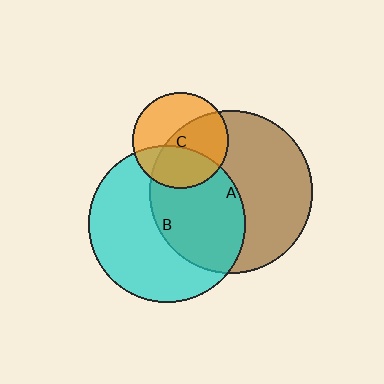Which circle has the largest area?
Circle A (brown).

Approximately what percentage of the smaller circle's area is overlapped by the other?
Approximately 55%.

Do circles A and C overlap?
Yes.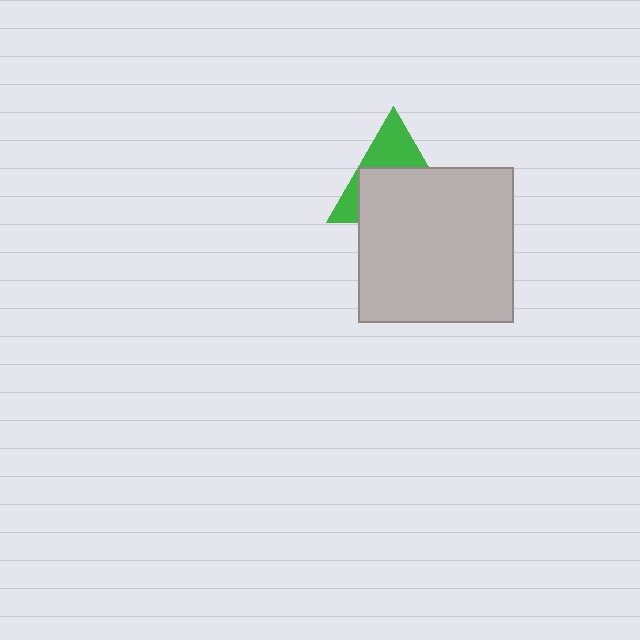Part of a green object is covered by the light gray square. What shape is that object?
It is a triangle.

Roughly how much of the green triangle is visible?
A small part of it is visible (roughly 39%).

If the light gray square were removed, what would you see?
You would see the complete green triangle.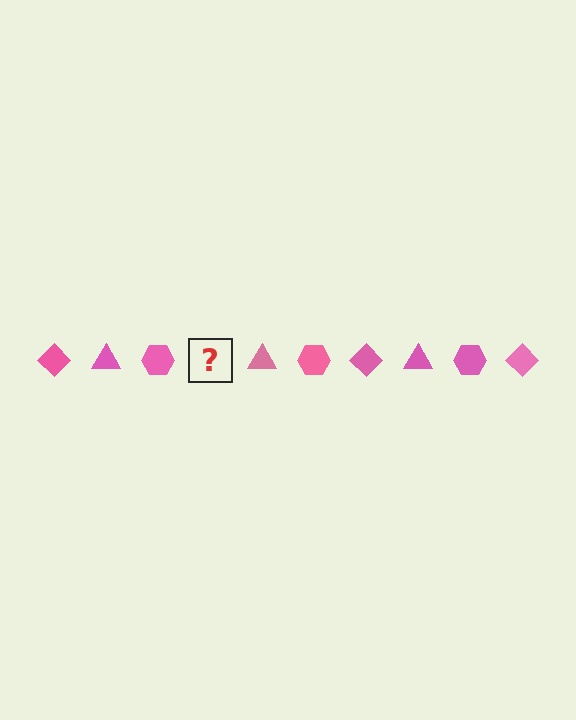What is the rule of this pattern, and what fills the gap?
The rule is that the pattern cycles through diamond, triangle, hexagon shapes in pink. The gap should be filled with a pink diamond.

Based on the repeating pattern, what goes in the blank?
The blank should be a pink diamond.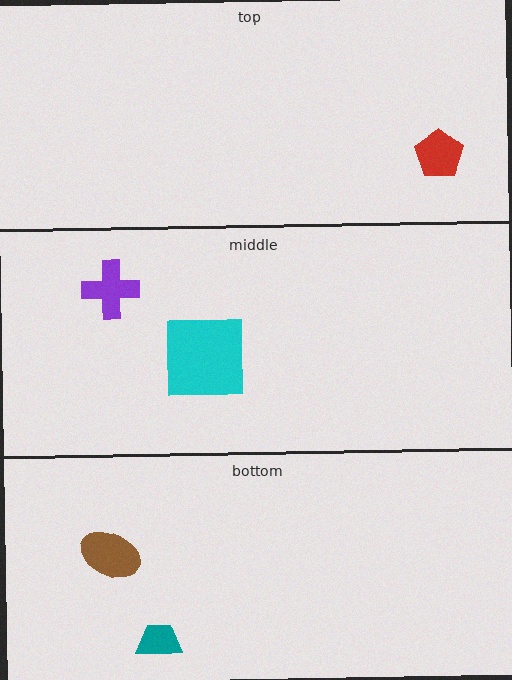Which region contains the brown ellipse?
The bottom region.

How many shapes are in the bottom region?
2.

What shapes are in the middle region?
The cyan square, the purple cross.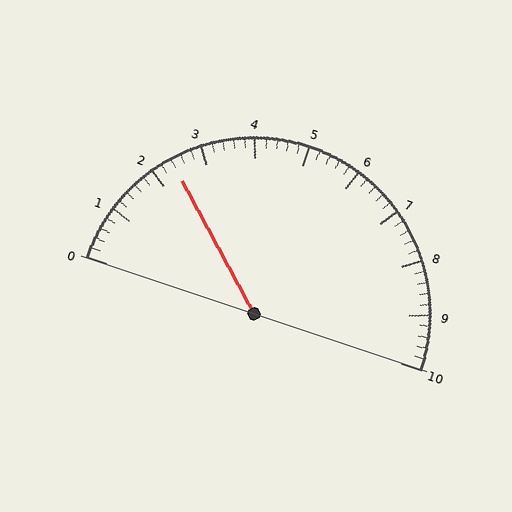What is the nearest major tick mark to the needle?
The nearest major tick mark is 2.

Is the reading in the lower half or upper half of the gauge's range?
The reading is in the lower half of the range (0 to 10).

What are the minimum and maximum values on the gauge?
The gauge ranges from 0 to 10.